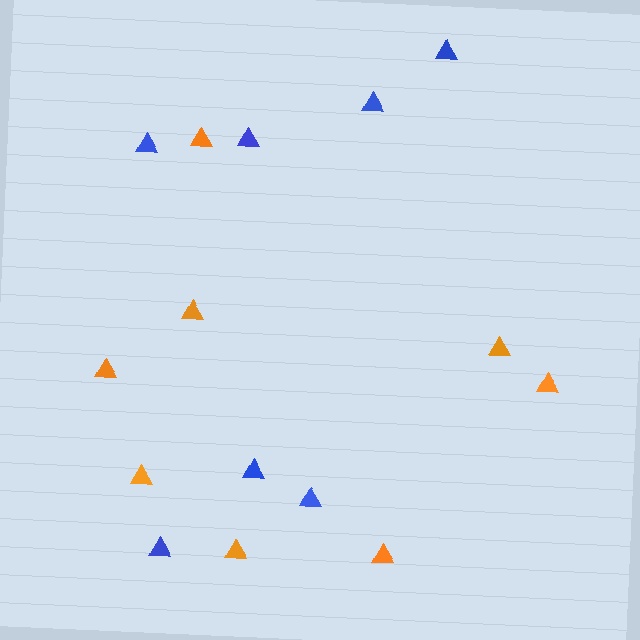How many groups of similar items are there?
There are 2 groups: one group of blue triangles (7) and one group of orange triangles (8).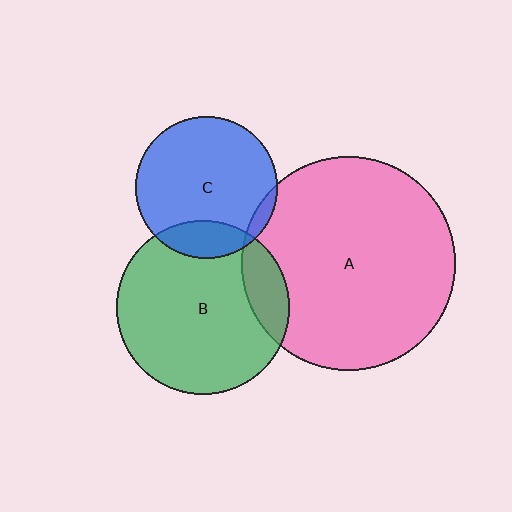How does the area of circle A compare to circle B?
Approximately 1.5 times.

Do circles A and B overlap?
Yes.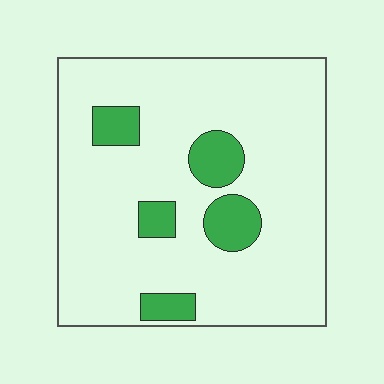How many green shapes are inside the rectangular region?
5.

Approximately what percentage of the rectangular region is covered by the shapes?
Approximately 15%.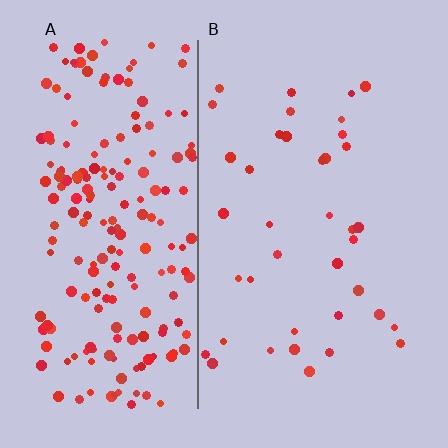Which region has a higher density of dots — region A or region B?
A (the left).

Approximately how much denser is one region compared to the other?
Approximately 5.3× — region A over region B.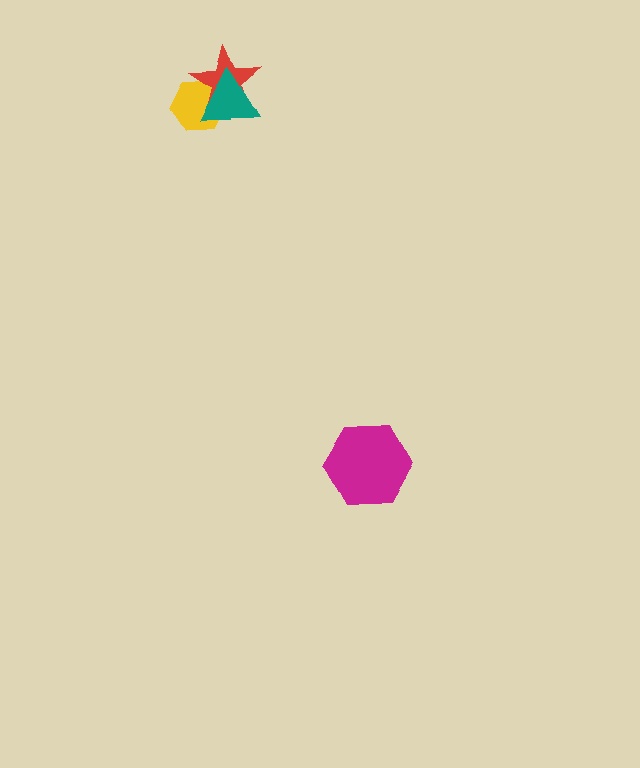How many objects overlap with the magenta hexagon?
0 objects overlap with the magenta hexagon.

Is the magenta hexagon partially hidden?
No, no other shape covers it.